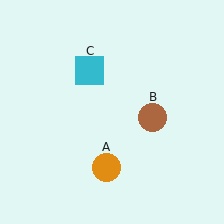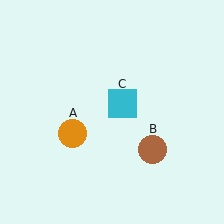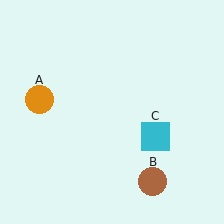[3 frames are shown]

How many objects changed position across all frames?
3 objects changed position: orange circle (object A), brown circle (object B), cyan square (object C).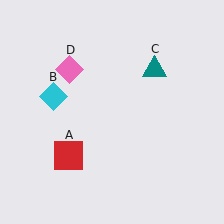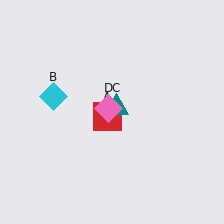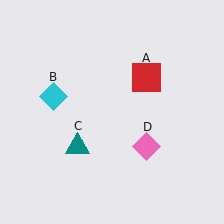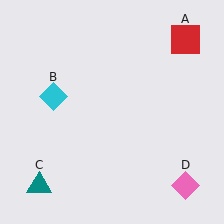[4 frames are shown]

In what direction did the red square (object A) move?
The red square (object A) moved up and to the right.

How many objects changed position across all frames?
3 objects changed position: red square (object A), teal triangle (object C), pink diamond (object D).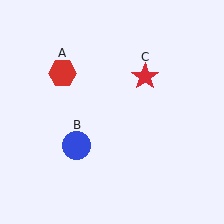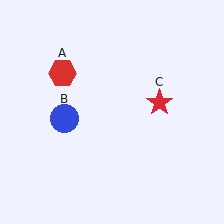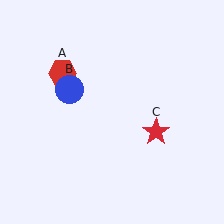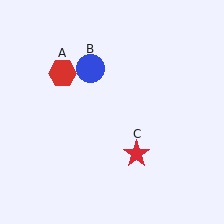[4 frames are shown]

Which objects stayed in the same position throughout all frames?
Red hexagon (object A) remained stationary.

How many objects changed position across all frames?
2 objects changed position: blue circle (object B), red star (object C).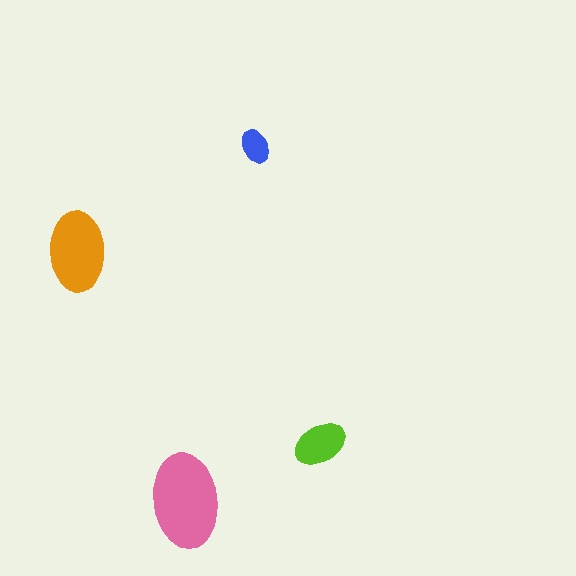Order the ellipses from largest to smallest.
the pink one, the orange one, the lime one, the blue one.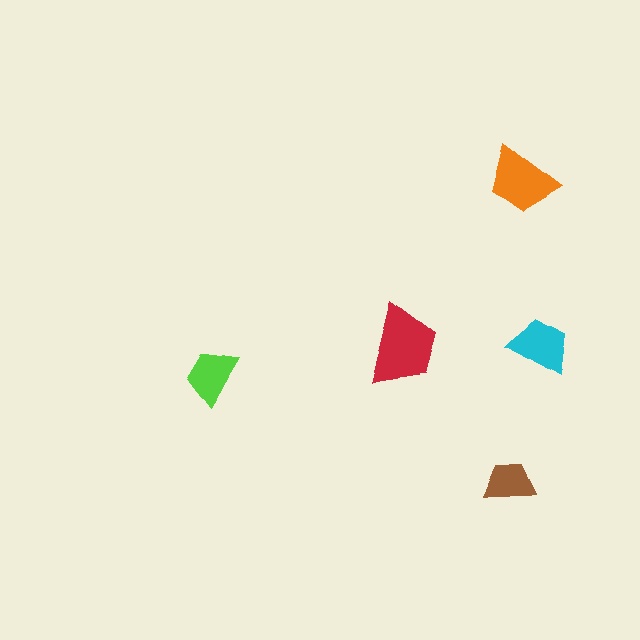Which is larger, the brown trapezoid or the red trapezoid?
The red one.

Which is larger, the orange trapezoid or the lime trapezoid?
The orange one.